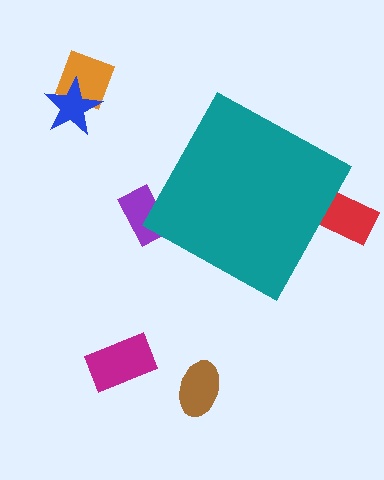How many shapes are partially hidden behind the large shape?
2 shapes are partially hidden.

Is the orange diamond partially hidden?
No, the orange diamond is fully visible.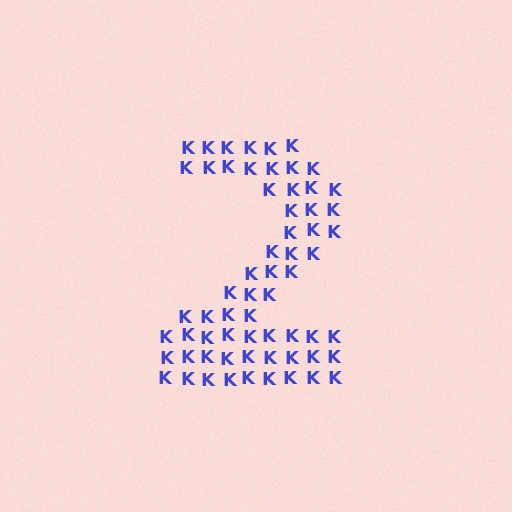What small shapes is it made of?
It is made of small letter K's.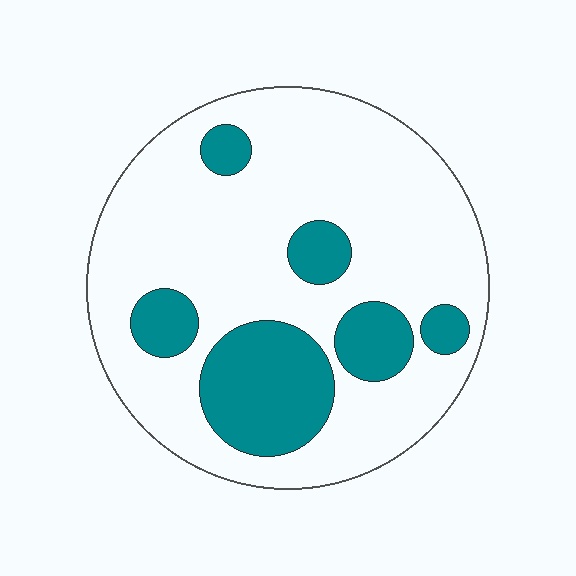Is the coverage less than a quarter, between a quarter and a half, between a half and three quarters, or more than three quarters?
Less than a quarter.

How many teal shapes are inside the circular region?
6.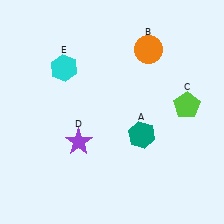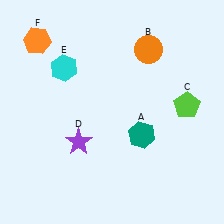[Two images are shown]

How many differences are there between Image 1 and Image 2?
There is 1 difference between the two images.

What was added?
An orange hexagon (F) was added in Image 2.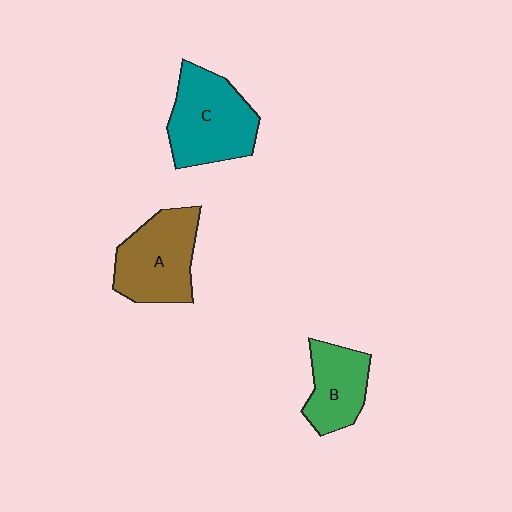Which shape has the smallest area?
Shape B (green).